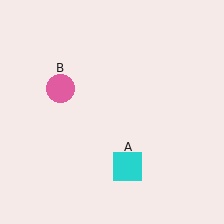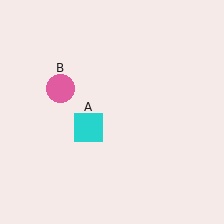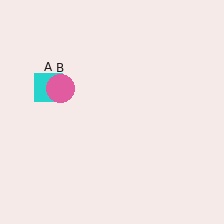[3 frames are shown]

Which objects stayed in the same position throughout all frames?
Pink circle (object B) remained stationary.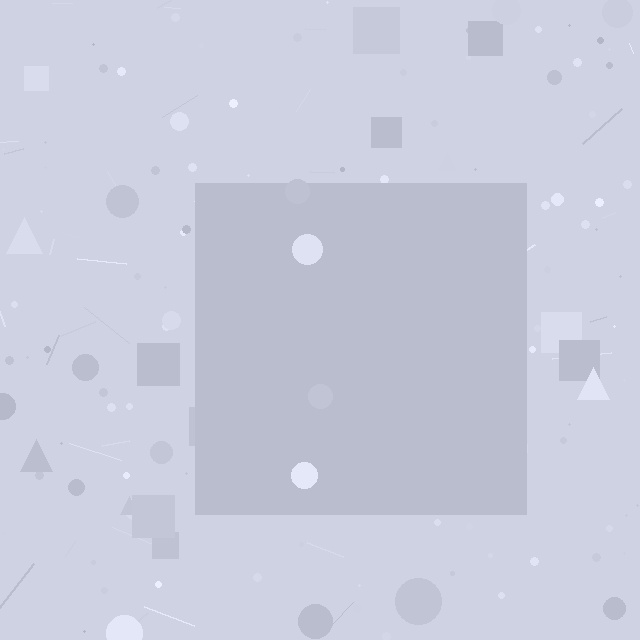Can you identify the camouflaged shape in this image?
The camouflaged shape is a square.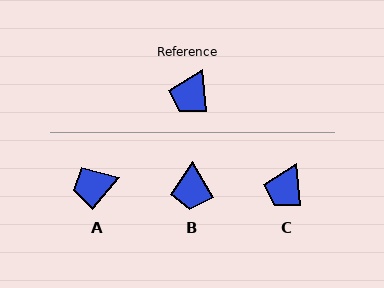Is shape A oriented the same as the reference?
No, it is off by about 47 degrees.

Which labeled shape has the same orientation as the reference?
C.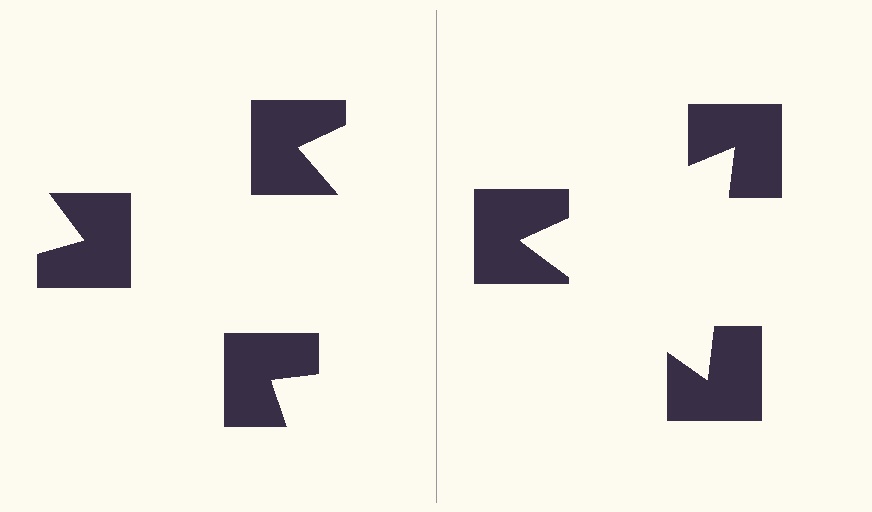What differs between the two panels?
The notched squares are positioned identically on both sides; only the wedge orientations differ. On the right they align to a triangle; on the left they are misaligned.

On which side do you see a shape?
An illusory triangle appears on the right side. On the left side the wedge cuts are rotated, so no coherent shape forms.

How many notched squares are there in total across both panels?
6 — 3 on each side.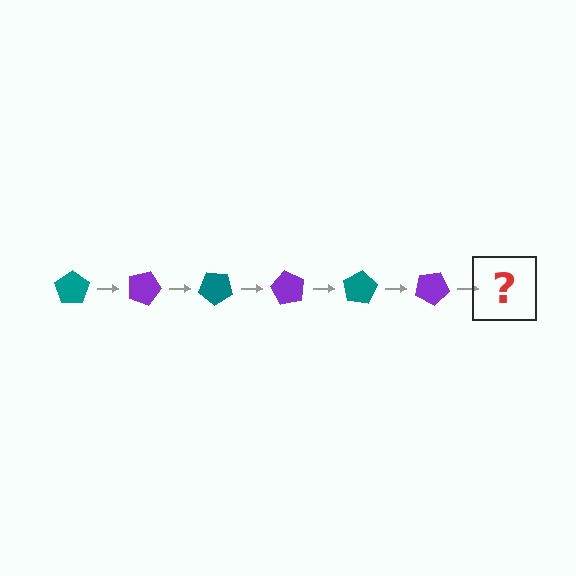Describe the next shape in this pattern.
It should be a teal pentagon, rotated 120 degrees from the start.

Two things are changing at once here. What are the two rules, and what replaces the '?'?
The two rules are that it rotates 20 degrees each step and the color cycles through teal and purple. The '?' should be a teal pentagon, rotated 120 degrees from the start.